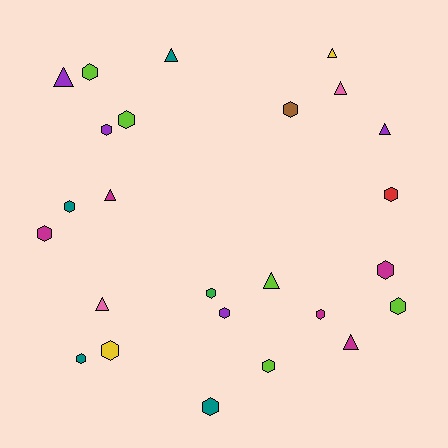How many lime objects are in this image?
There are 5 lime objects.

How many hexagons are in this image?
There are 16 hexagons.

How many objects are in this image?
There are 25 objects.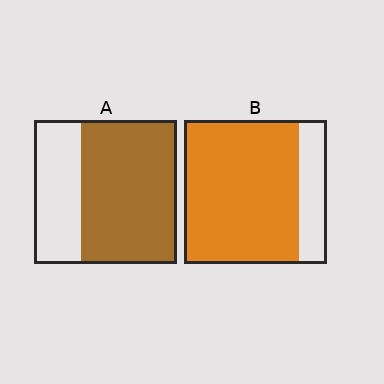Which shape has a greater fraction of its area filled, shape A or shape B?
Shape B.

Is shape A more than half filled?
Yes.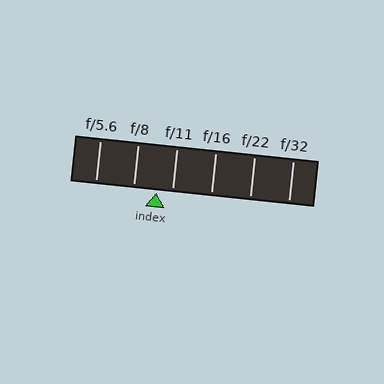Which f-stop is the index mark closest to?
The index mark is closest to f/11.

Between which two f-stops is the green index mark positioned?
The index mark is between f/8 and f/11.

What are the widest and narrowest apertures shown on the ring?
The widest aperture shown is f/5.6 and the narrowest is f/32.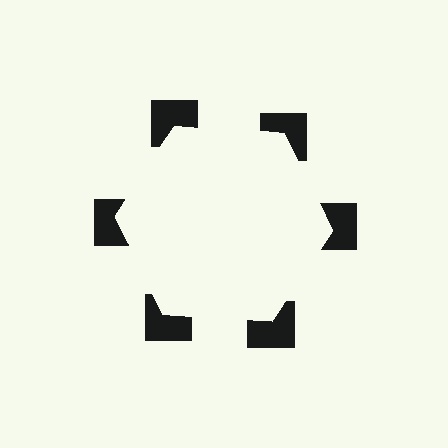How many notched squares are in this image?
There are 6 — one at each vertex of the illusory hexagon.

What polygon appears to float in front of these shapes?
An illusory hexagon — its edges are inferred from the aligned wedge cuts in the notched squares, not physically drawn.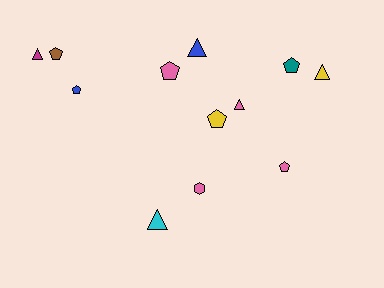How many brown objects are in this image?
There is 1 brown object.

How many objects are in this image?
There are 12 objects.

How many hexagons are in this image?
There is 1 hexagon.